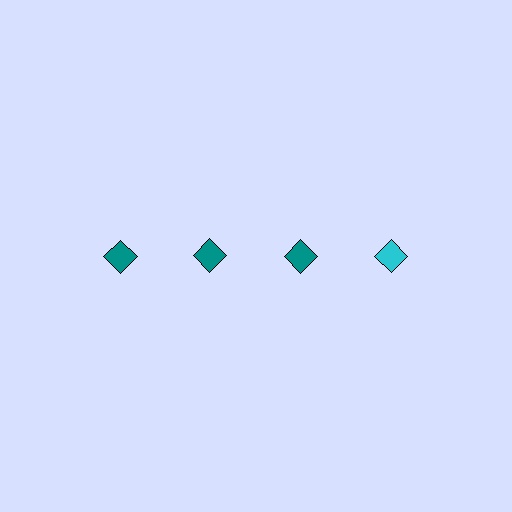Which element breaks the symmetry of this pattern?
The cyan diamond in the top row, second from right column breaks the symmetry. All other shapes are teal diamonds.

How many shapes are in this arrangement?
There are 4 shapes arranged in a grid pattern.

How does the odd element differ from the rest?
It has a different color: cyan instead of teal.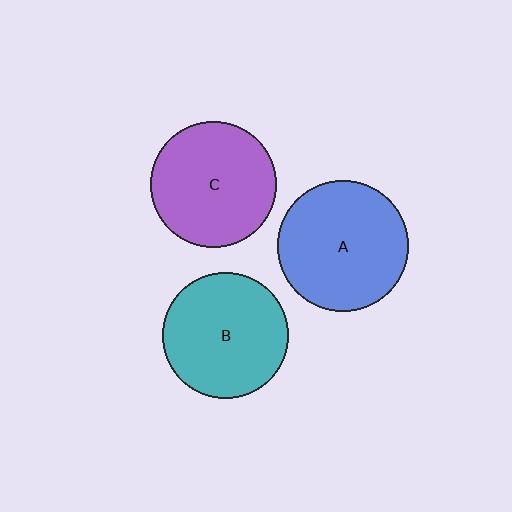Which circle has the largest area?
Circle A (blue).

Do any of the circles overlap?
No, none of the circles overlap.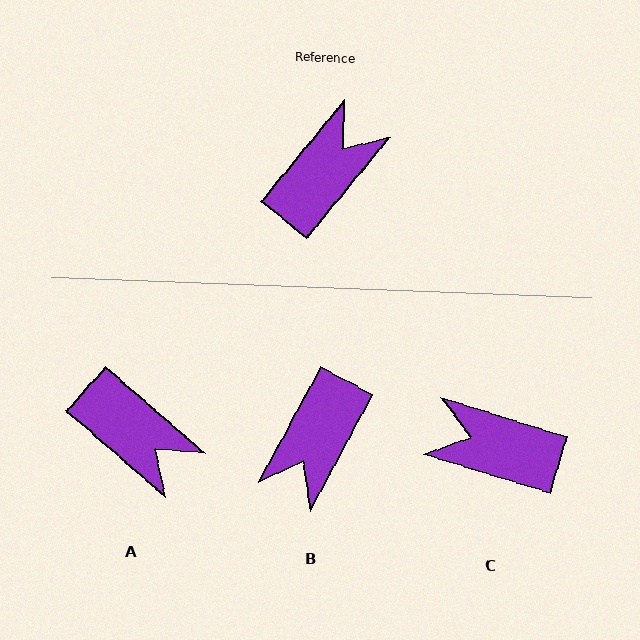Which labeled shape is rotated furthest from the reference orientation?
B, about 169 degrees away.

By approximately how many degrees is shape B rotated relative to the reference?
Approximately 169 degrees clockwise.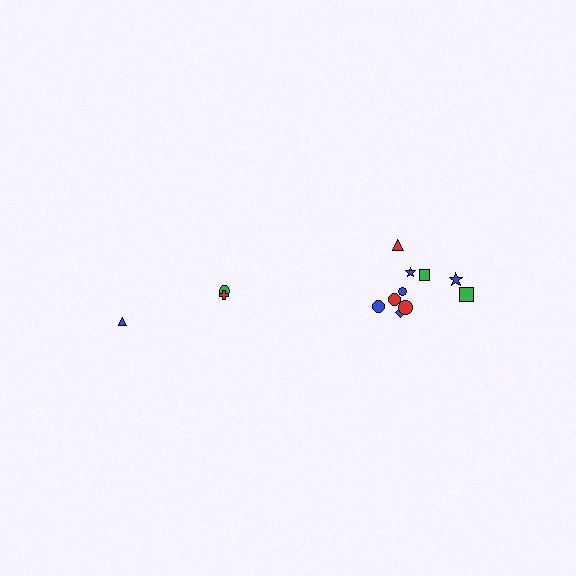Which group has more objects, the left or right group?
The right group.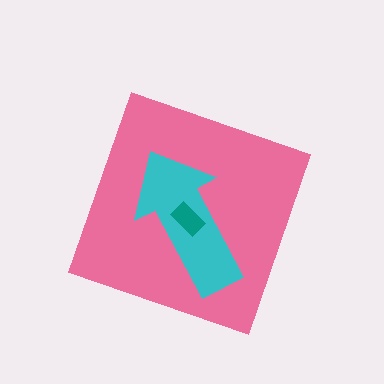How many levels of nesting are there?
3.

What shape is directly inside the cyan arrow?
The teal rectangle.